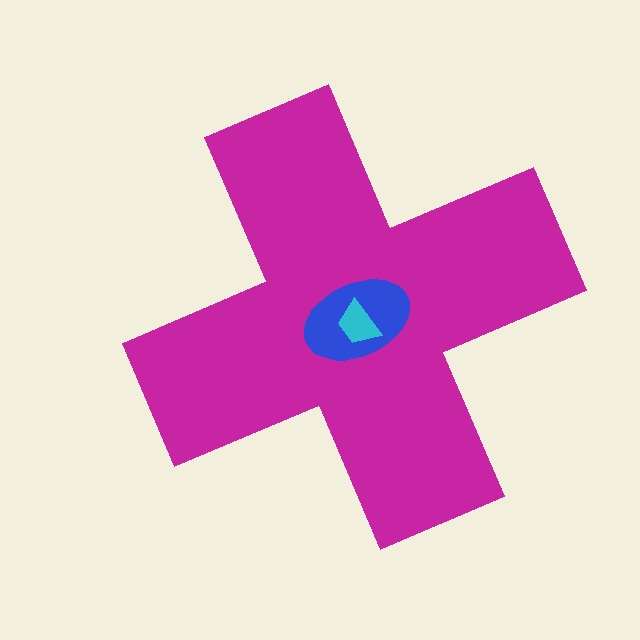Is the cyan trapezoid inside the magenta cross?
Yes.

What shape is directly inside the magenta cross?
The blue ellipse.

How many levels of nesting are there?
3.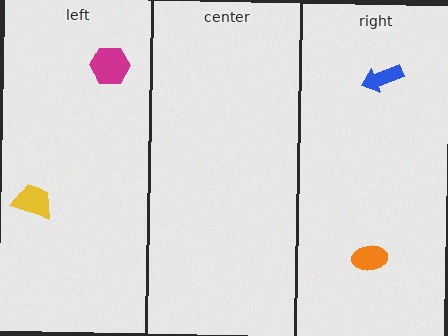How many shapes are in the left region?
2.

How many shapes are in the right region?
2.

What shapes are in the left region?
The magenta hexagon, the yellow trapezoid.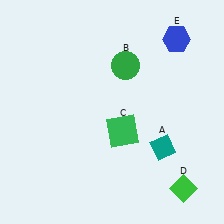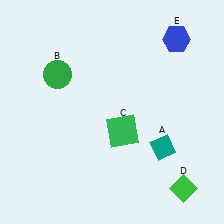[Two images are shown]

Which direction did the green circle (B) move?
The green circle (B) moved left.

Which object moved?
The green circle (B) moved left.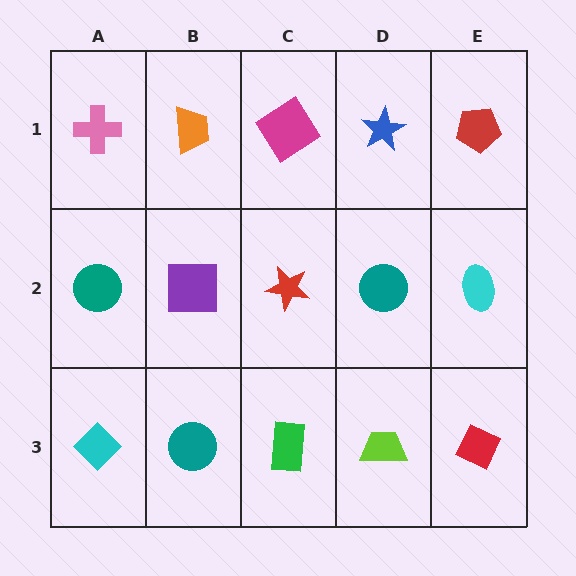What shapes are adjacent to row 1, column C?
A red star (row 2, column C), an orange trapezoid (row 1, column B), a blue star (row 1, column D).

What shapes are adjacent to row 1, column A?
A teal circle (row 2, column A), an orange trapezoid (row 1, column B).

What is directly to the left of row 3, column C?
A teal circle.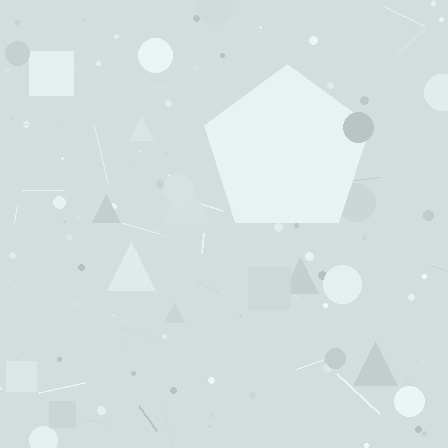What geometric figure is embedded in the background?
A pentagon is embedded in the background.